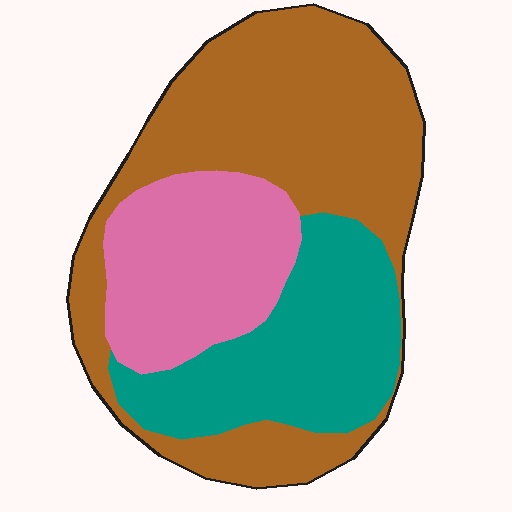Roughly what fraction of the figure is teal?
Teal takes up between a quarter and a half of the figure.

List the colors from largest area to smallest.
From largest to smallest: brown, teal, pink.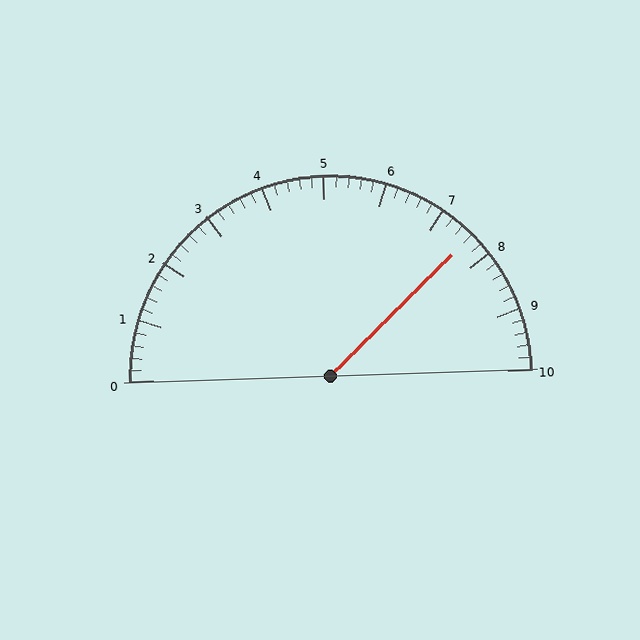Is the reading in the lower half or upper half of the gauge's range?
The reading is in the upper half of the range (0 to 10).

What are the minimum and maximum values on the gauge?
The gauge ranges from 0 to 10.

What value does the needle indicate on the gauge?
The needle indicates approximately 7.6.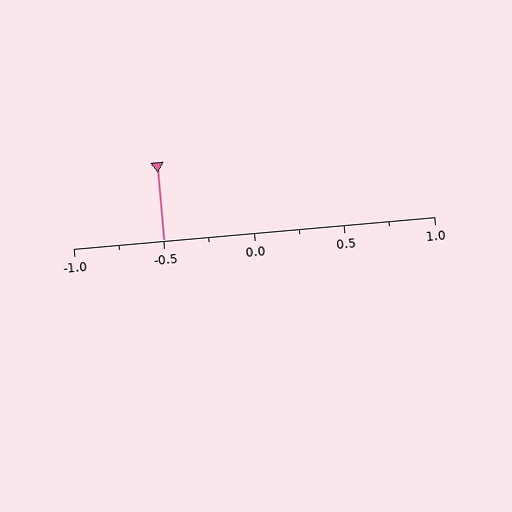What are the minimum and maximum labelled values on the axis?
The axis runs from -1.0 to 1.0.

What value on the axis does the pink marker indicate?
The marker indicates approximately -0.5.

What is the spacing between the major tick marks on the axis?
The major ticks are spaced 0.5 apart.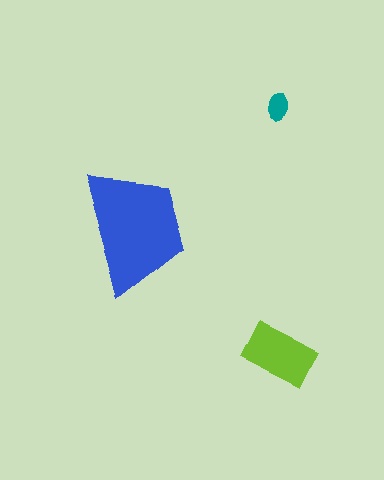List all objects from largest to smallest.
The blue trapezoid, the lime rectangle, the teal ellipse.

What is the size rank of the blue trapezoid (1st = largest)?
1st.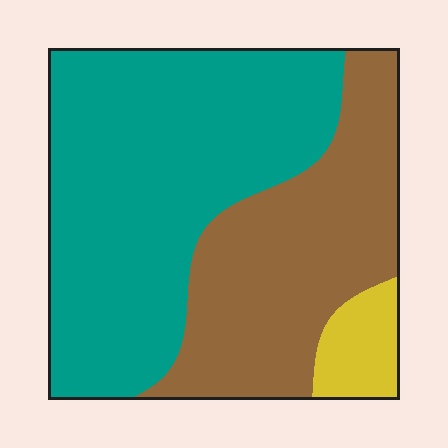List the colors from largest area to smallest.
From largest to smallest: teal, brown, yellow.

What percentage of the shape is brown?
Brown covers about 35% of the shape.